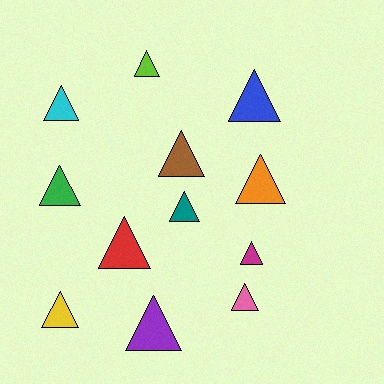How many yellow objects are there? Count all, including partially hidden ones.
There is 1 yellow object.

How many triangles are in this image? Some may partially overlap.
There are 12 triangles.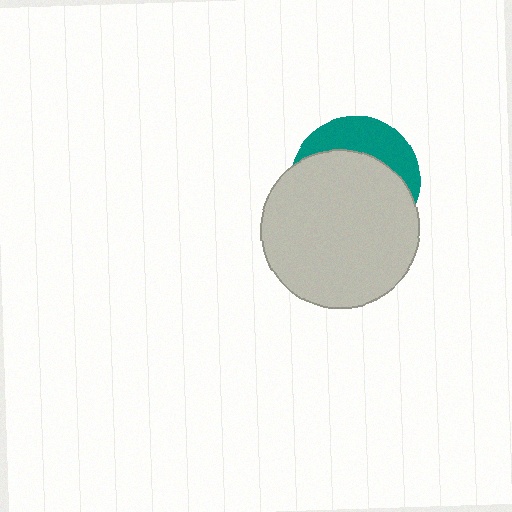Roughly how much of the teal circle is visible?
A small part of it is visible (roughly 31%).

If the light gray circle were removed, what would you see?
You would see the complete teal circle.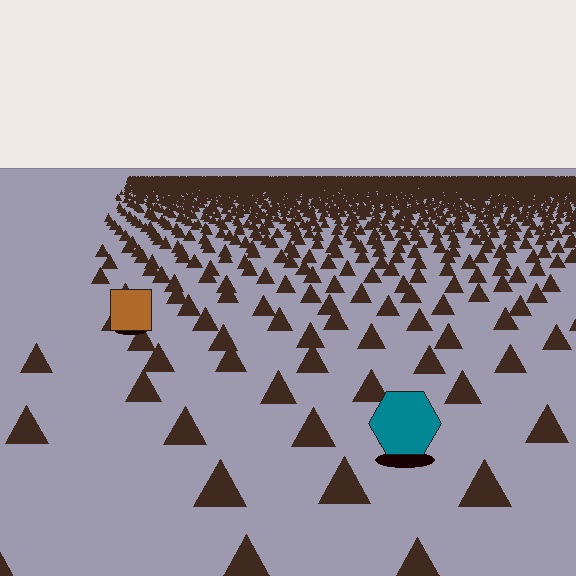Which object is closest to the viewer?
The teal hexagon is closest. The texture marks near it are larger and more spread out.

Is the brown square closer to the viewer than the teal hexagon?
No. The teal hexagon is closer — you can tell from the texture gradient: the ground texture is coarser near it.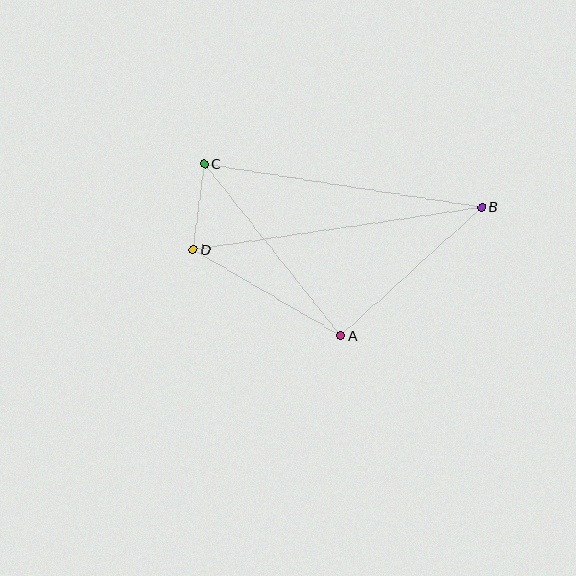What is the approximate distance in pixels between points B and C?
The distance between B and C is approximately 281 pixels.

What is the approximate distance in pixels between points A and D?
The distance between A and D is approximately 171 pixels.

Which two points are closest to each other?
Points C and D are closest to each other.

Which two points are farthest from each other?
Points B and D are farthest from each other.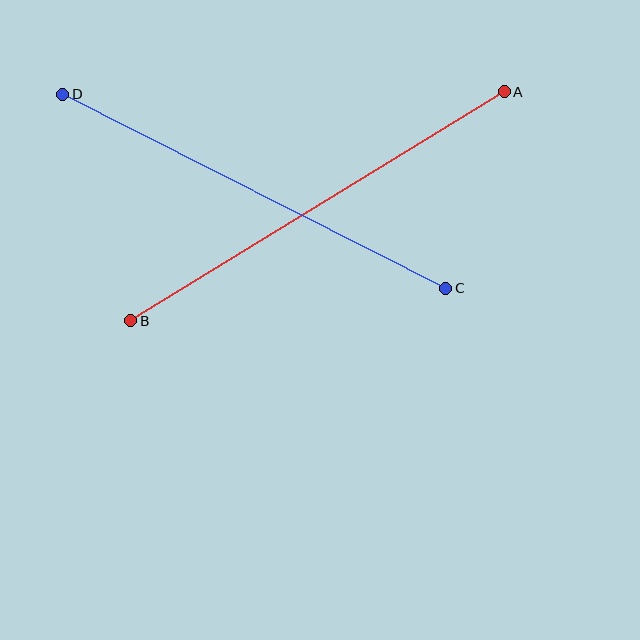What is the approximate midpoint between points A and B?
The midpoint is at approximately (317, 206) pixels.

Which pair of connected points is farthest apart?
Points A and B are farthest apart.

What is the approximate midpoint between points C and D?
The midpoint is at approximately (254, 191) pixels.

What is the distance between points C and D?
The distance is approximately 429 pixels.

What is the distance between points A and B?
The distance is approximately 438 pixels.